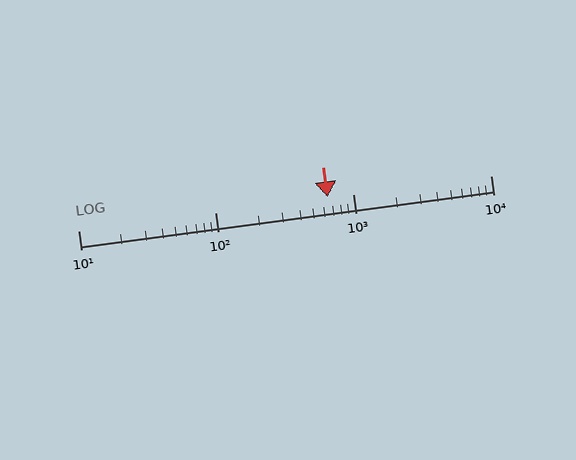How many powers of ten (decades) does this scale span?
The scale spans 3 decades, from 10 to 10000.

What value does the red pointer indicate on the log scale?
The pointer indicates approximately 650.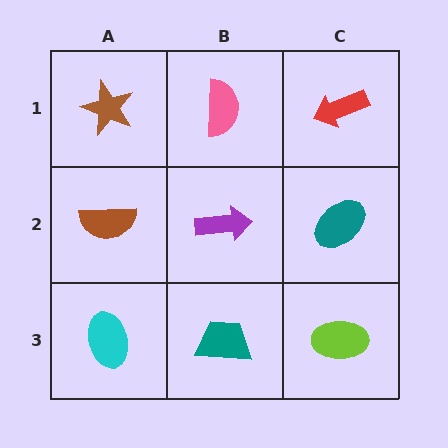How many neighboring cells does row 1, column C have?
2.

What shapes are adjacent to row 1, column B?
A purple arrow (row 2, column B), a brown star (row 1, column A), a red arrow (row 1, column C).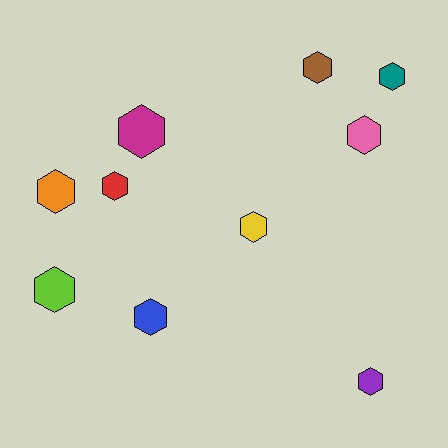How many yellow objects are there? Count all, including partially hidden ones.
There is 1 yellow object.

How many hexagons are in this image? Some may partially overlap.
There are 10 hexagons.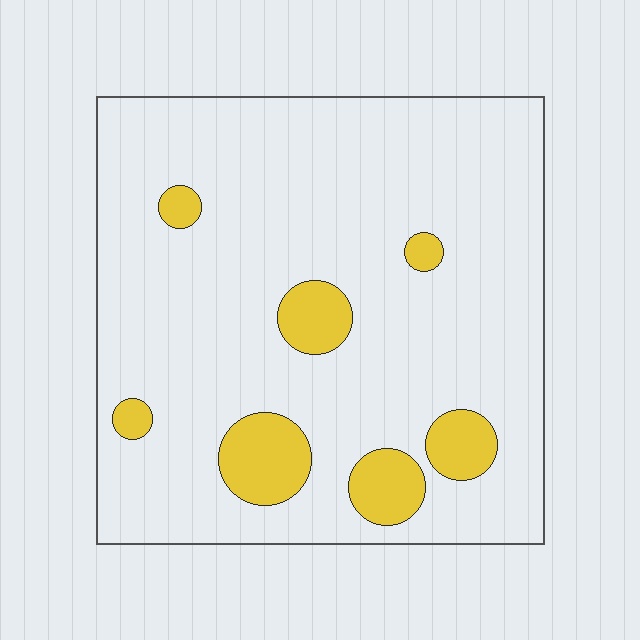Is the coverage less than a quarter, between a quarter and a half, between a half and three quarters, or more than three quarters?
Less than a quarter.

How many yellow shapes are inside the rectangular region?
7.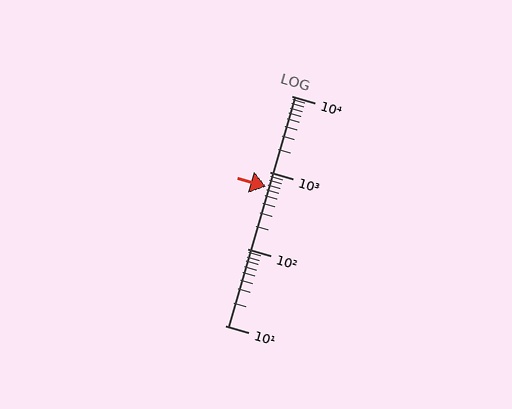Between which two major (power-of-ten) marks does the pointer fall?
The pointer is between 100 and 1000.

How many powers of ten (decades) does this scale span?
The scale spans 3 decades, from 10 to 10000.